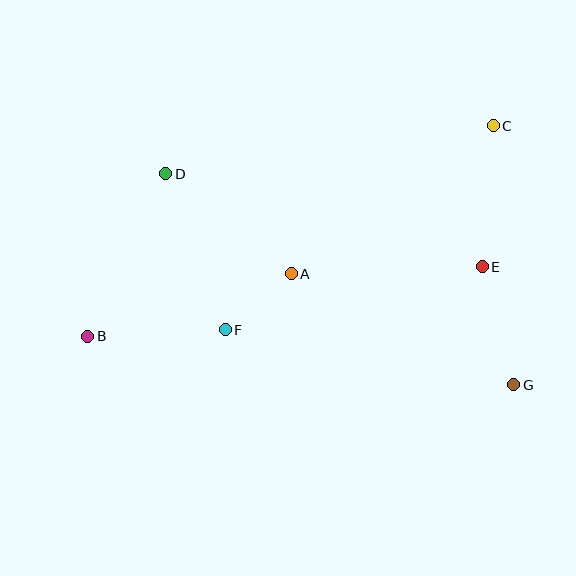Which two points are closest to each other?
Points A and F are closest to each other.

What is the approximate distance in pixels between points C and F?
The distance between C and F is approximately 337 pixels.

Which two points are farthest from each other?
Points B and C are farthest from each other.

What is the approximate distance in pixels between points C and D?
The distance between C and D is approximately 331 pixels.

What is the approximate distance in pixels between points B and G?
The distance between B and G is approximately 429 pixels.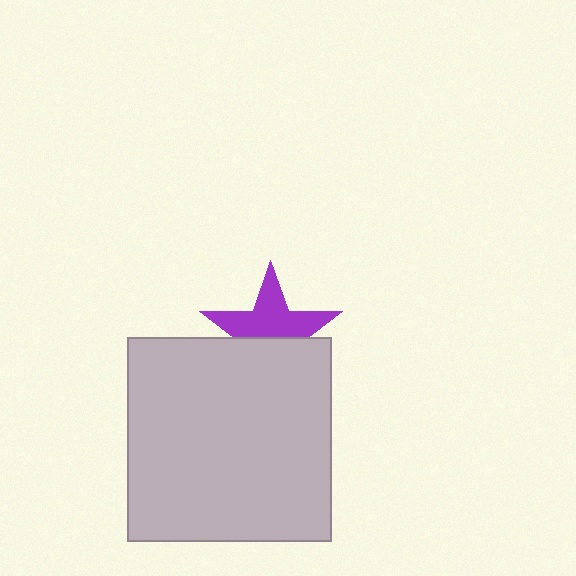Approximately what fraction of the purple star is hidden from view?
Roughly 43% of the purple star is hidden behind the light gray square.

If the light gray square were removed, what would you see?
You would see the complete purple star.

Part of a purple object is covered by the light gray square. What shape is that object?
It is a star.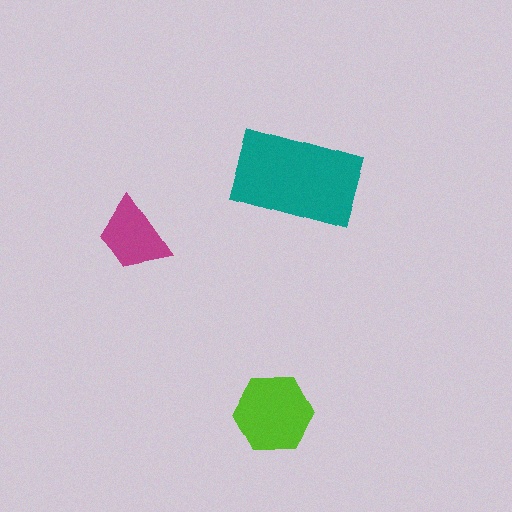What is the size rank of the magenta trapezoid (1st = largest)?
3rd.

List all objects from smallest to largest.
The magenta trapezoid, the lime hexagon, the teal rectangle.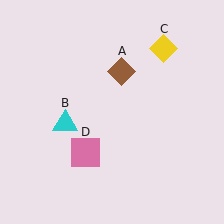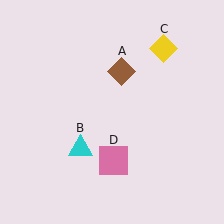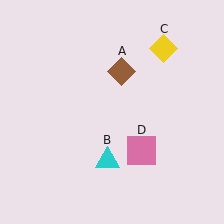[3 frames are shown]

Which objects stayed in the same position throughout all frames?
Brown diamond (object A) and yellow diamond (object C) remained stationary.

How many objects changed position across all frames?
2 objects changed position: cyan triangle (object B), pink square (object D).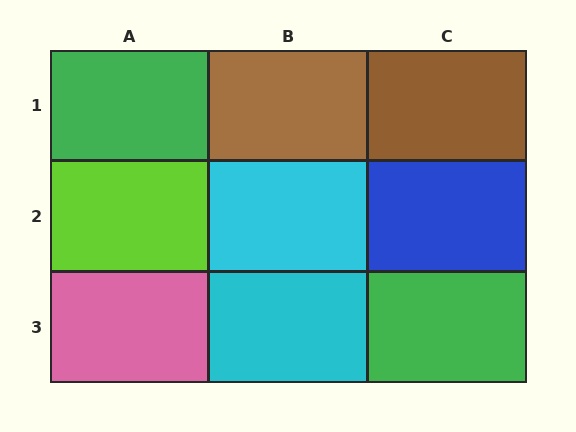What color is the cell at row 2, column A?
Lime.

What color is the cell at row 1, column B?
Brown.